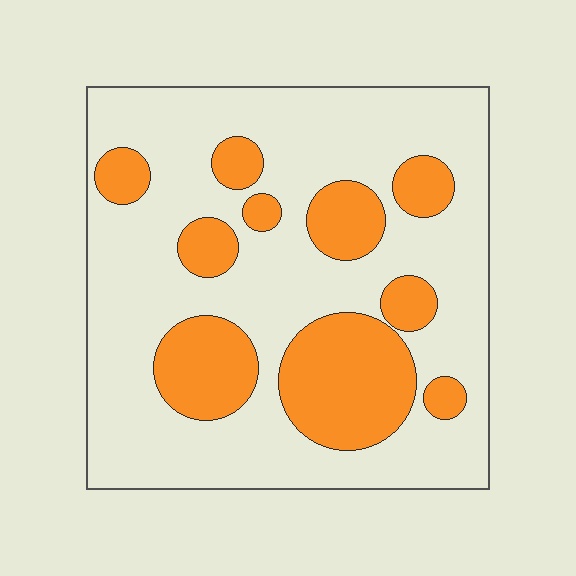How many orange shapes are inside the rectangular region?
10.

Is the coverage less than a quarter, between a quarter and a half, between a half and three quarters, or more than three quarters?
Between a quarter and a half.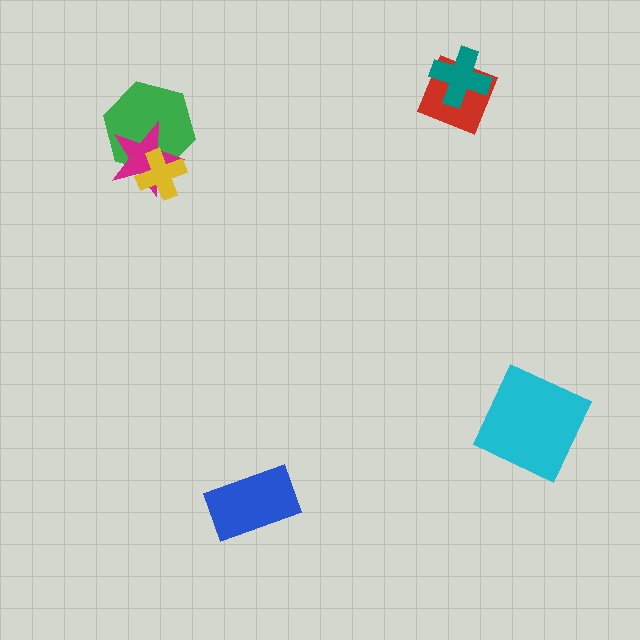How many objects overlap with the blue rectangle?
0 objects overlap with the blue rectangle.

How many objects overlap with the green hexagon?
2 objects overlap with the green hexagon.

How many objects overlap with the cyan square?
0 objects overlap with the cyan square.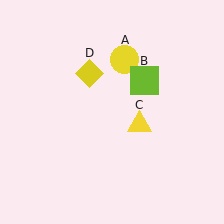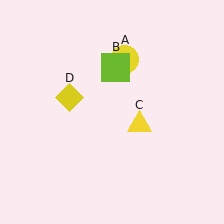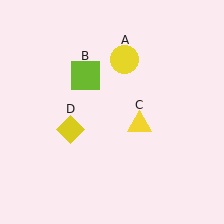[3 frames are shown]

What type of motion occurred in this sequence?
The lime square (object B), yellow diamond (object D) rotated counterclockwise around the center of the scene.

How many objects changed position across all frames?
2 objects changed position: lime square (object B), yellow diamond (object D).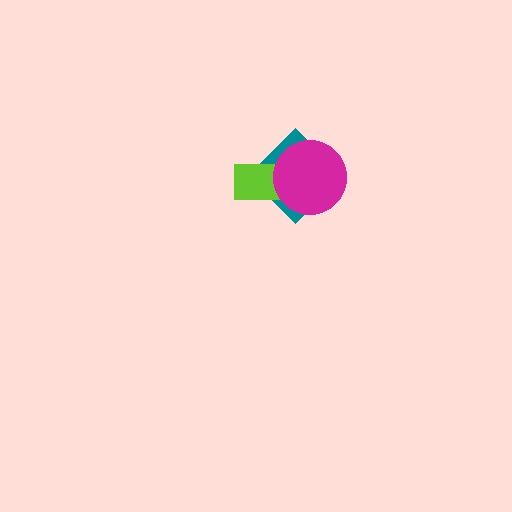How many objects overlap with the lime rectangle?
2 objects overlap with the lime rectangle.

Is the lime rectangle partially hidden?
Yes, it is partially covered by another shape.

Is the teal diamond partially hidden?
Yes, it is partially covered by another shape.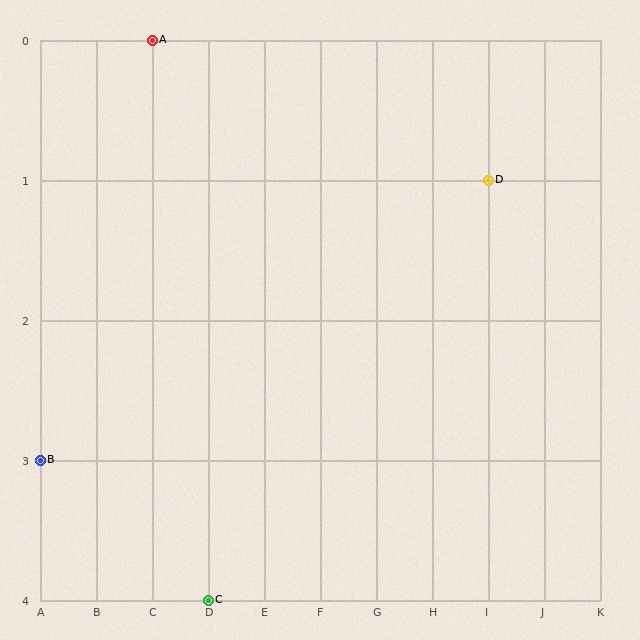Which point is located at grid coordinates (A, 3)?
Point B is at (A, 3).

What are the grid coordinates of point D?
Point D is at grid coordinates (I, 1).